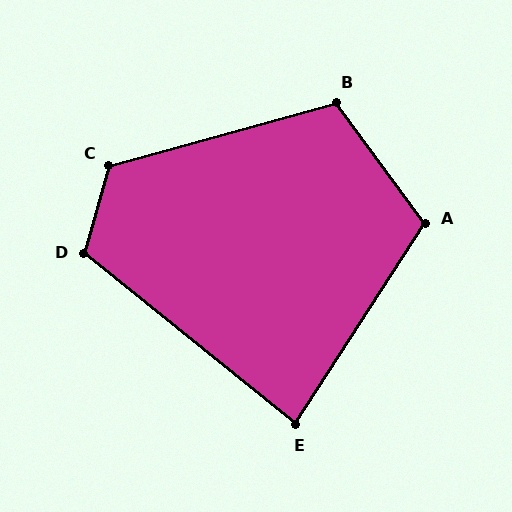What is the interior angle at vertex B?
Approximately 111 degrees (obtuse).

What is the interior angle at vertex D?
Approximately 113 degrees (obtuse).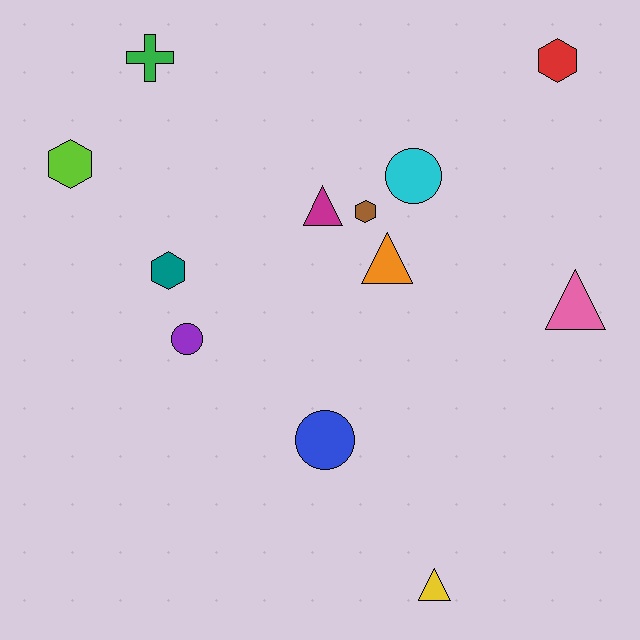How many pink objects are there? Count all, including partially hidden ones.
There is 1 pink object.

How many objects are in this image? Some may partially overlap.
There are 12 objects.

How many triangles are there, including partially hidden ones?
There are 4 triangles.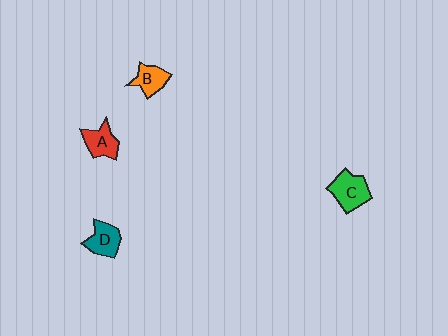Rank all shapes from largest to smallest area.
From largest to smallest: C (green), D (teal), A (red), B (orange).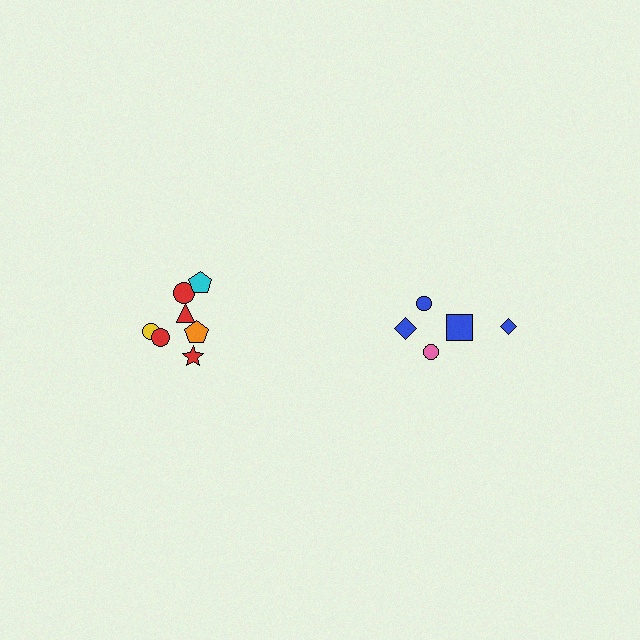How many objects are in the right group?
There are 5 objects.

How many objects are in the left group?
There are 7 objects.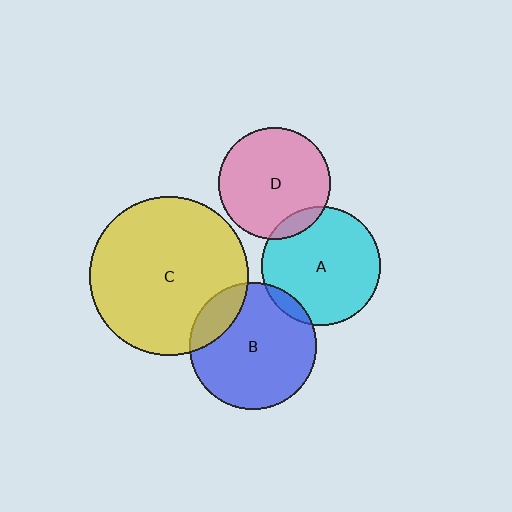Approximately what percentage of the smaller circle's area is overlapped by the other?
Approximately 5%.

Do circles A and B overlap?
Yes.